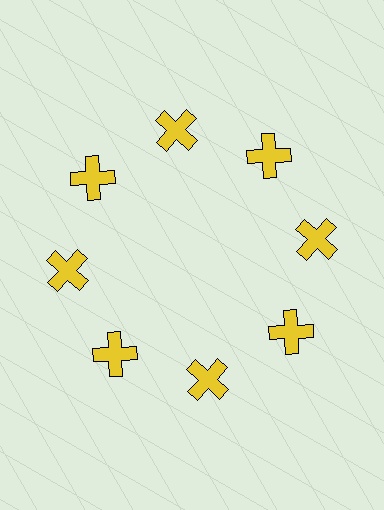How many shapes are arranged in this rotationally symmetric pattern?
There are 8 shapes, arranged in 8 groups of 1.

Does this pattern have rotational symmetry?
Yes, this pattern has 8-fold rotational symmetry. It looks the same after rotating 45 degrees around the center.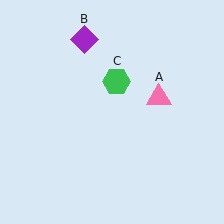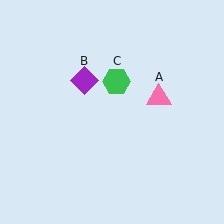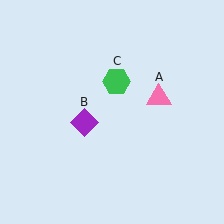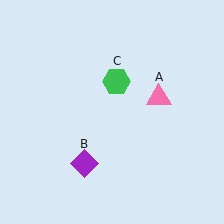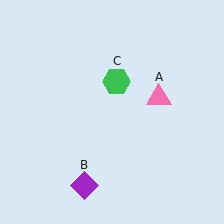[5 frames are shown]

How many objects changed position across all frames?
1 object changed position: purple diamond (object B).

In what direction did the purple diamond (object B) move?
The purple diamond (object B) moved down.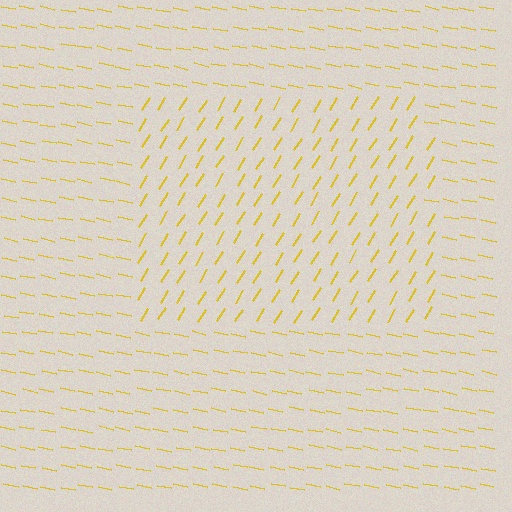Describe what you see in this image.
The image is filled with small yellow line segments. A rectangle region in the image has lines oriented differently from the surrounding lines, creating a visible texture boundary.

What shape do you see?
I see a rectangle.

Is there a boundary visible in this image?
Yes, there is a texture boundary formed by a change in line orientation.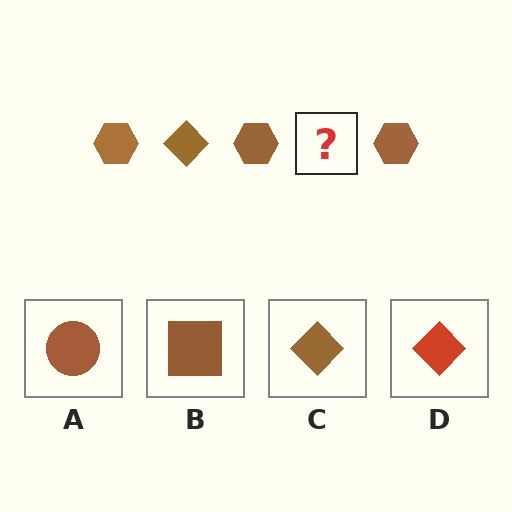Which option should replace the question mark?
Option C.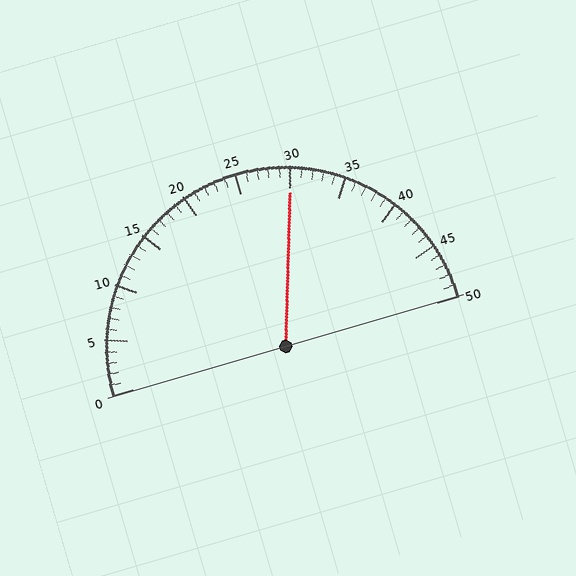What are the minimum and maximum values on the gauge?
The gauge ranges from 0 to 50.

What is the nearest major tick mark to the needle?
The nearest major tick mark is 30.